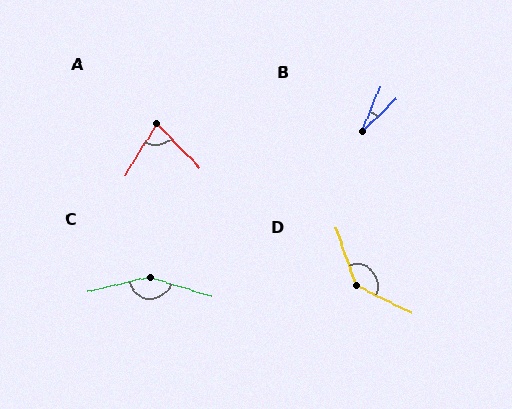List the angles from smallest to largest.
B (25°), A (75°), D (135°), C (151°).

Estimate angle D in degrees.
Approximately 135 degrees.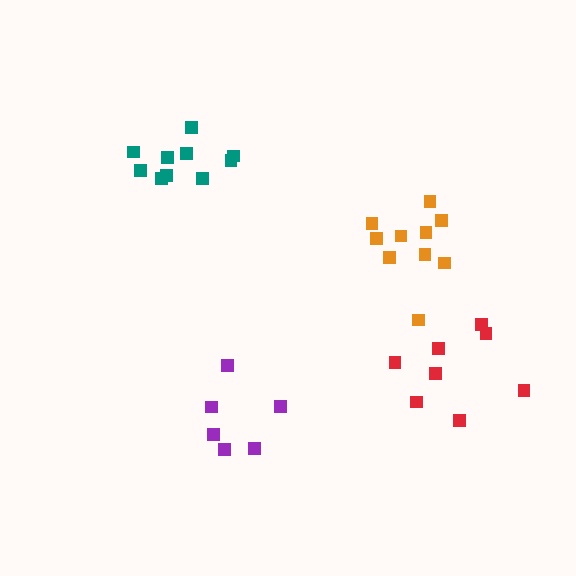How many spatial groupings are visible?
There are 4 spatial groupings.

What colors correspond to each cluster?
The clusters are colored: purple, orange, red, teal.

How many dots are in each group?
Group 1: 6 dots, Group 2: 10 dots, Group 3: 8 dots, Group 4: 10 dots (34 total).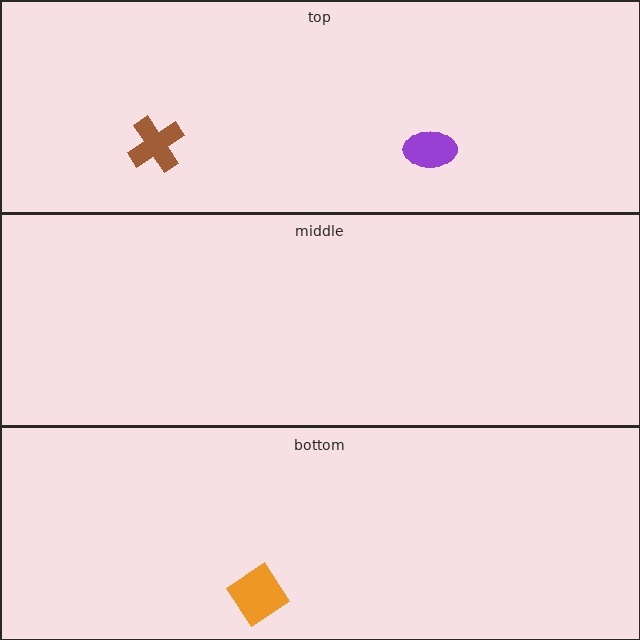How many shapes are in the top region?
2.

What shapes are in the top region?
The brown cross, the purple ellipse.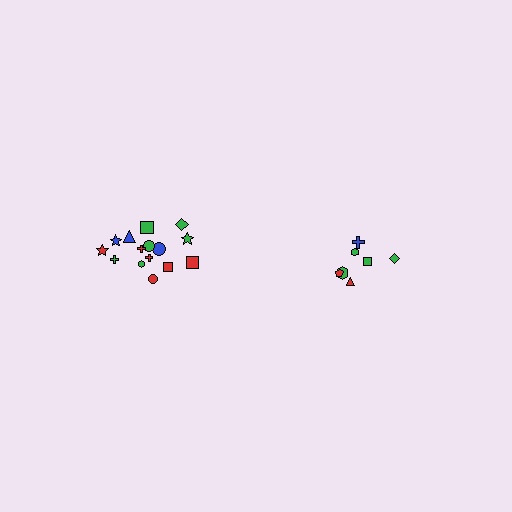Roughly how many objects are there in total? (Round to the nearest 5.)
Roughly 20 objects in total.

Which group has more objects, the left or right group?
The left group.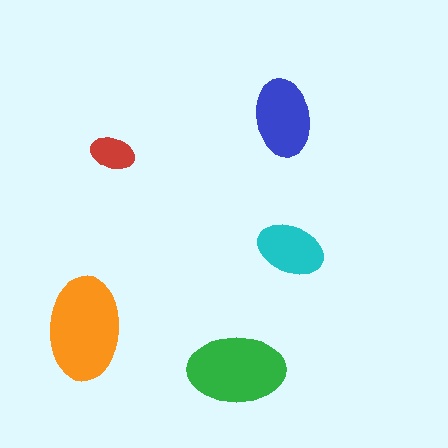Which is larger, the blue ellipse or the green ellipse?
The green one.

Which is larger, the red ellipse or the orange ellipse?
The orange one.